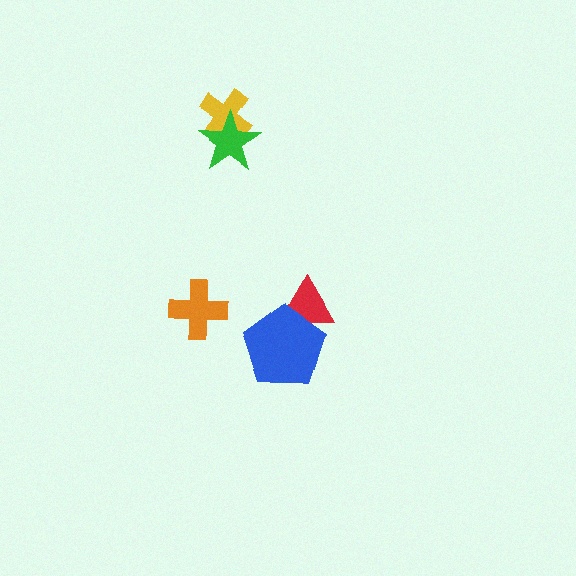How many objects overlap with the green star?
1 object overlaps with the green star.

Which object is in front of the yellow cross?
The green star is in front of the yellow cross.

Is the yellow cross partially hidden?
Yes, it is partially covered by another shape.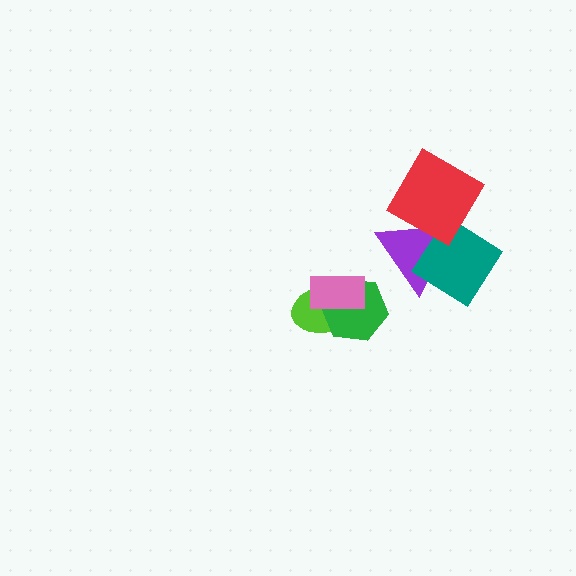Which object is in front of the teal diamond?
The red diamond is in front of the teal diamond.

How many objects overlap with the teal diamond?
2 objects overlap with the teal diamond.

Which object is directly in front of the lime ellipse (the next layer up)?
The green hexagon is directly in front of the lime ellipse.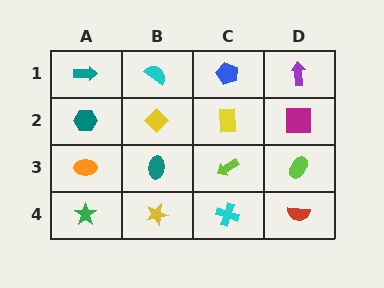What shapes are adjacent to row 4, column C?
A lime arrow (row 3, column C), a yellow star (row 4, column B), a red semicircle (row 4, column D).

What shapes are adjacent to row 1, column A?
A teal hexagon (row 2, column A), a cyan semicircle (row 1, column B).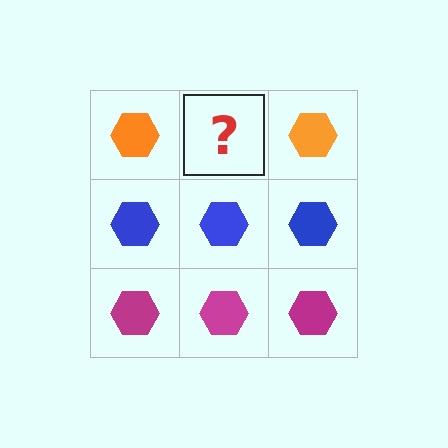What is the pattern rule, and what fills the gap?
The rule is that each row has a consistent color. The gap should be filled with an orange hexagon.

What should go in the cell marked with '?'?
The missing cell should contain an orange hexagon.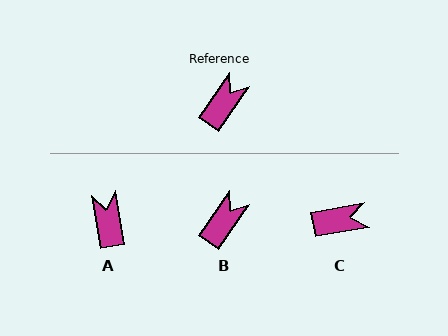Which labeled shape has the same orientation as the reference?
B.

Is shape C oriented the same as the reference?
No, it is off by about 45 degrees.